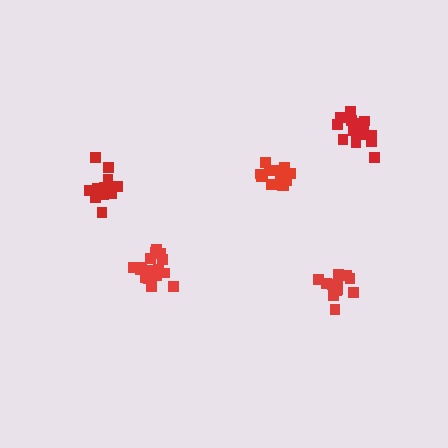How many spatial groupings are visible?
There are 5 spatial groupings.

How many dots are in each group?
Group 1: 17 dots, Group 2: 13 dots, Group 3: 17 dots, Group 4: 17 dots, Group 5: 17 dots (81 total).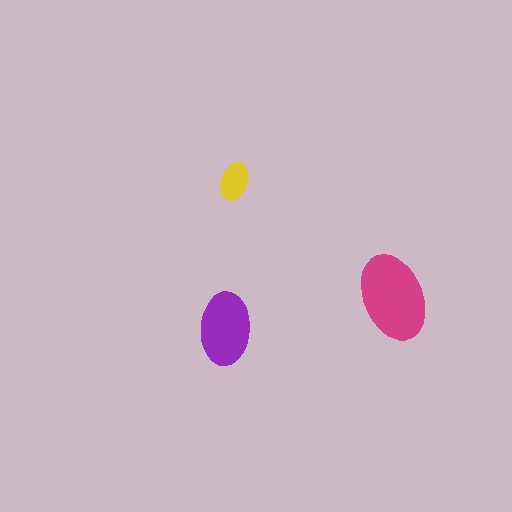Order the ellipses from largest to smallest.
the magenta one, the purple one, the yellow one.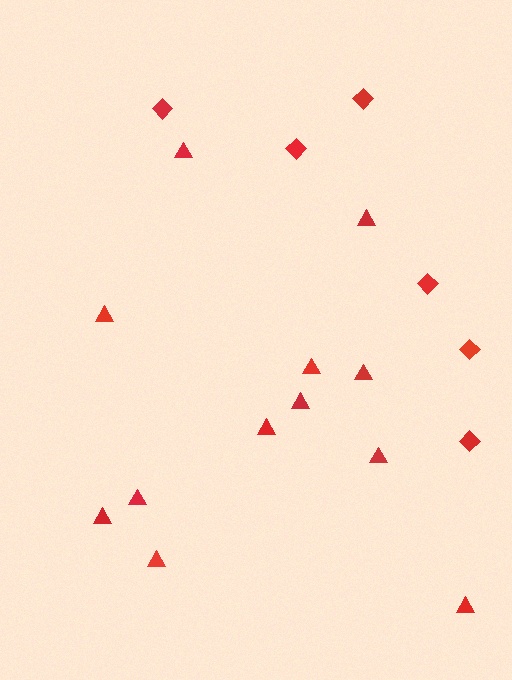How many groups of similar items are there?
There are 2 groups: one group of diamonds (6) and one group of triangles (12).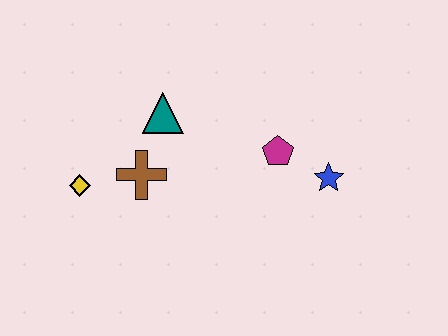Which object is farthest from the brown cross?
The blue star is farthest from the brown cross.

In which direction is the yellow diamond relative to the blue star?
The yellow diamond is to the left of the blue star.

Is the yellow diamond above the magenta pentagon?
No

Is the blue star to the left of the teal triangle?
No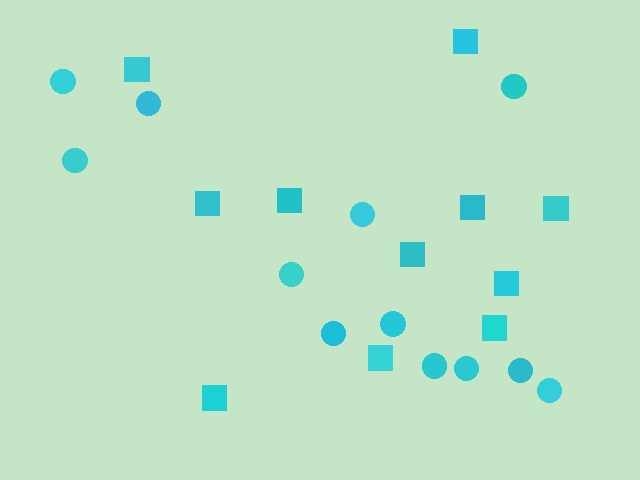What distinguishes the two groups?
There are 2 groups: one group of circles (12) and one group of squares (11).